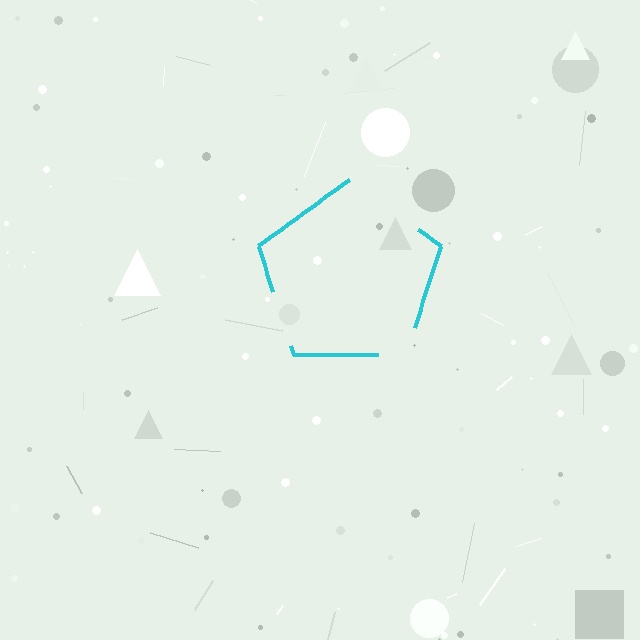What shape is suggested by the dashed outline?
The dashed outline suggests a pentagon.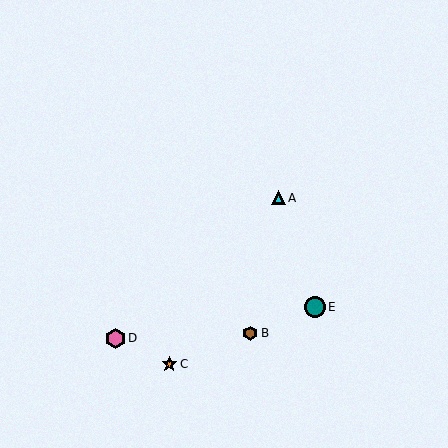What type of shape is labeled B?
Shape B is a brown hexagon.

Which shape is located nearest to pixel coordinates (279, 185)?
The cyan triangle (labeled A) at (278, 198) is nearest to that location.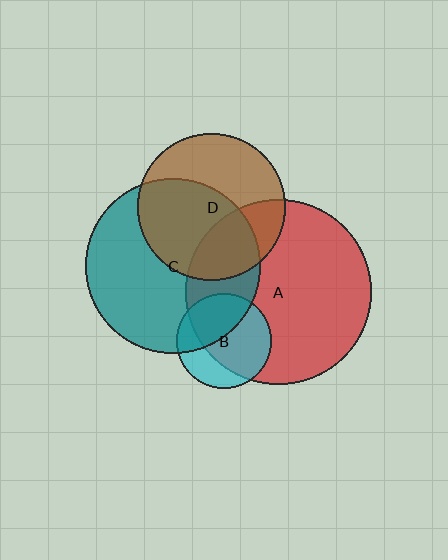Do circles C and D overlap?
Yes.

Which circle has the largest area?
Circle A (red).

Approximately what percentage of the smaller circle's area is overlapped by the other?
Approximately 55%.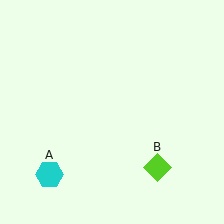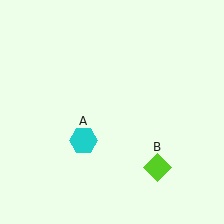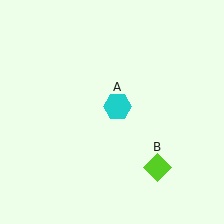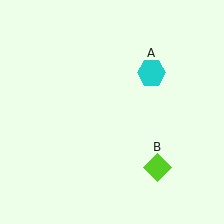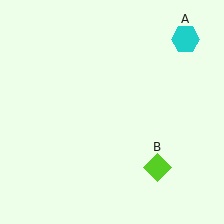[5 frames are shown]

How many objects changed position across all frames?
1 object changed position: cyan hexagon (object A).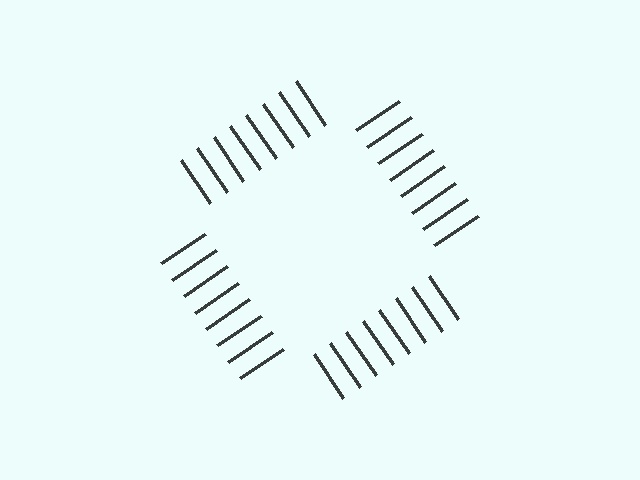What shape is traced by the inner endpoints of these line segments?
An illusory square — the line segments terminate on its edges but no continuous stroke is drawn.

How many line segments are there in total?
32 — 8 along each of the 4 edges.